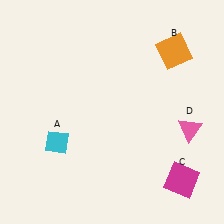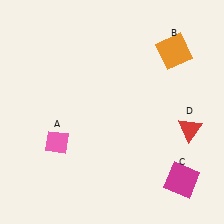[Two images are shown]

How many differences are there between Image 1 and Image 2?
There are 2 differences between the two images.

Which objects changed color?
A changed from cyan to pink. D changed from pink to red.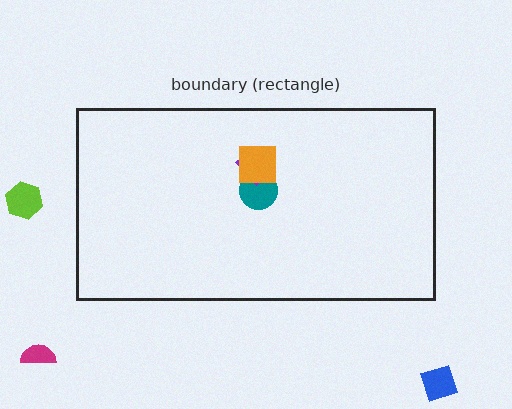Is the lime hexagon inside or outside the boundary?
Outside.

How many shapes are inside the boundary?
3 inside, 3 outside.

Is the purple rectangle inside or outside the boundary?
Inside.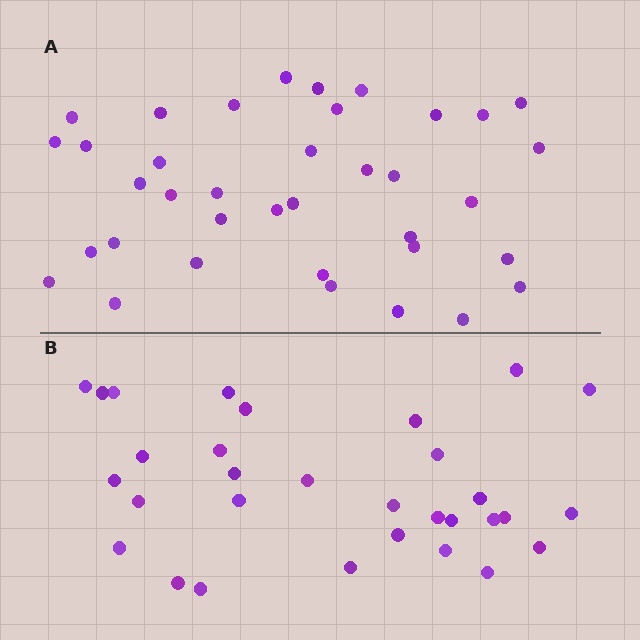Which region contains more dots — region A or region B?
Region A (the top region) has more dots.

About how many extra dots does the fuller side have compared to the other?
Region A has about 6 more dots than region B.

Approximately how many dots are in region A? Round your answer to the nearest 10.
About 40 dots. (The exact count is 37, which rounds to 40.)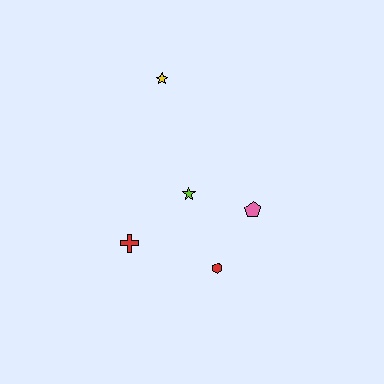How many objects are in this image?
There are 5 objects.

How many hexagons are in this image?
There is 1 hexagon.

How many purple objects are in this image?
There are no purple objects.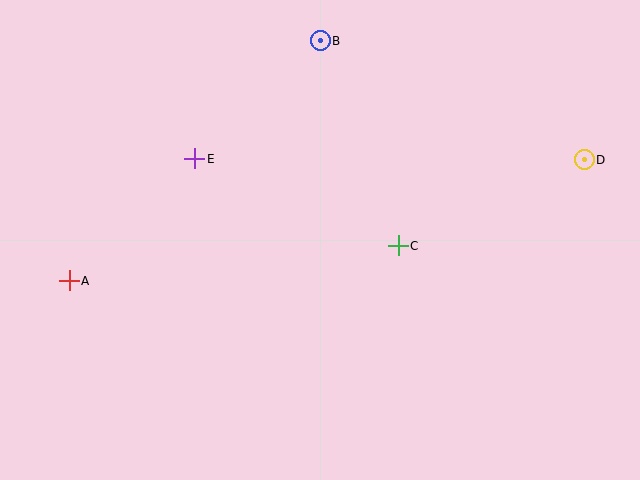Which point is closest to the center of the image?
Point C at (398, 246) is closest to the center.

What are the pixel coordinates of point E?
Point E is at (195, 159).